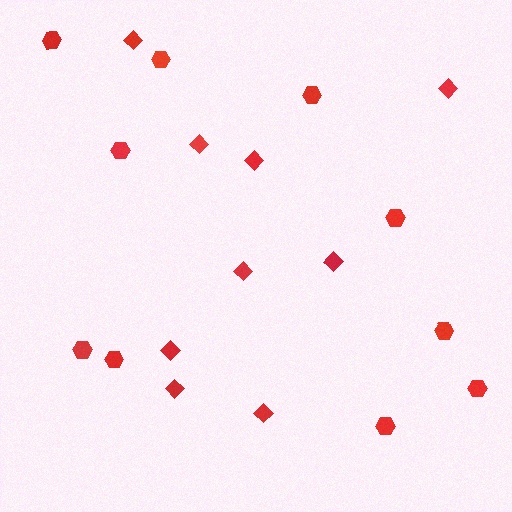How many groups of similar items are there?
There are 2 groups: one group of diamonds (9) and one group of hexagons (10).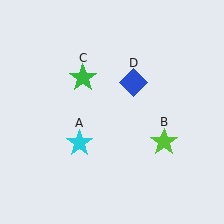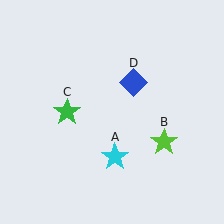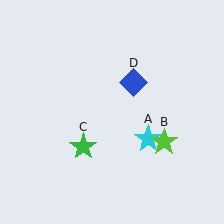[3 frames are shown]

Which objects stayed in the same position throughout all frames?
Lime star (object B) and blue diamond (object D) remained stationary.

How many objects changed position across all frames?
2 objects changed position: cyan star (object A), green star (object C).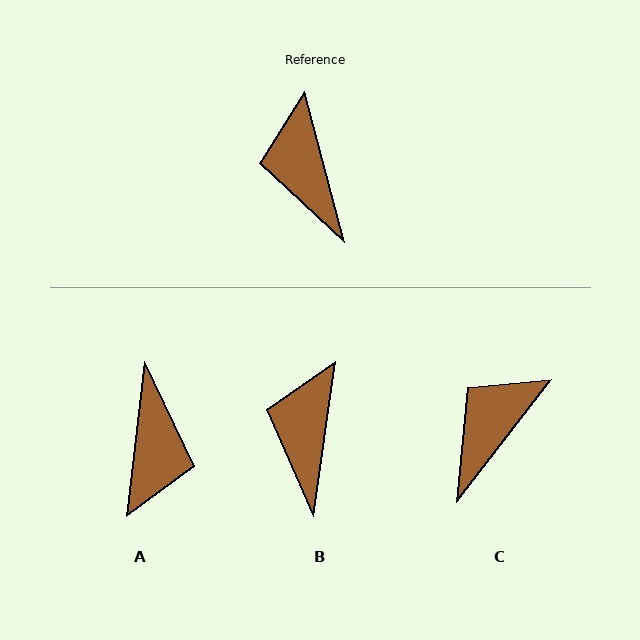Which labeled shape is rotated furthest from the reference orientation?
A, about 158 degrees away.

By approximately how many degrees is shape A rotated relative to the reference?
Approximately 158 degrees counter-clockwise.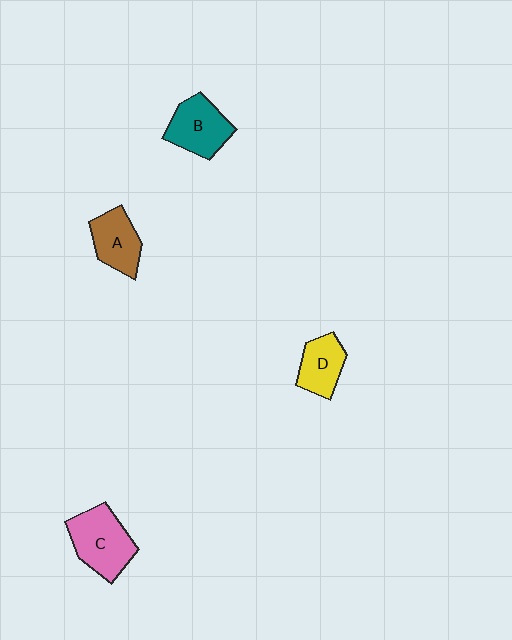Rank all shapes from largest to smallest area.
From largest to smallest: C (pink), B (teal), A (brown), D (yellow).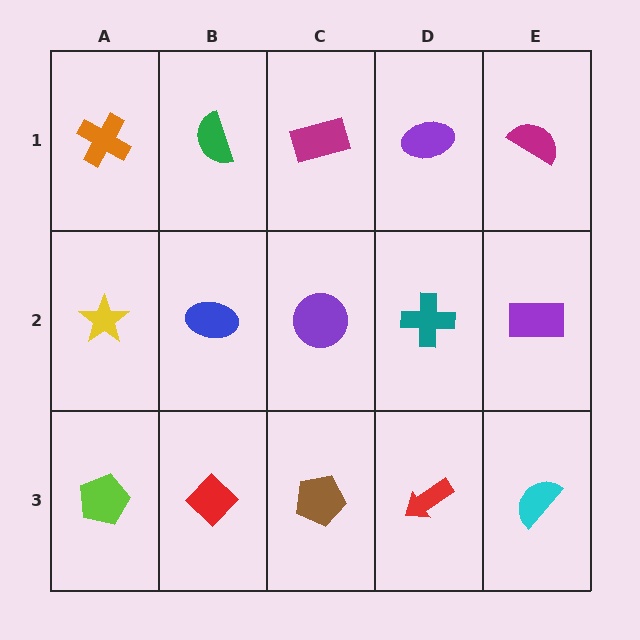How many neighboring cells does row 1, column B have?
3.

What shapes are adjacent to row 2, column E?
A magenta semicircle (row 1, column E), a cyan semicircle (row 3, column E), a teal cross (row 2, column D).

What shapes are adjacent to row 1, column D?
A teal cross (row 2, column D), a magenta rectangle (row 1, column C), a magenta semicircle (row 1, column E).